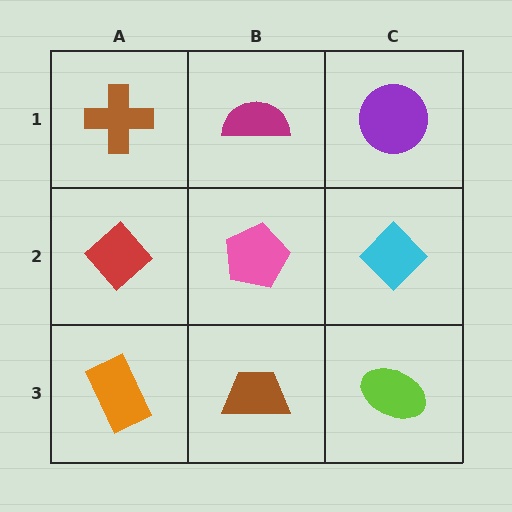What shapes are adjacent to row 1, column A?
A red diamond (row 2, column A), a magenta semicircle (row 1, column B).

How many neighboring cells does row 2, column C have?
3.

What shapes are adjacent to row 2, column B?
A magenta semicircle (row 1, column B), a brown trapezoid (row 3, column B), a red diamond (row 2, column A), a cyan diamond (row 2, column C).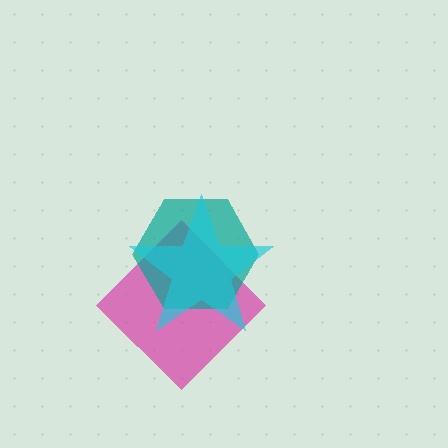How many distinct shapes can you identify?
There are 3 distinct shapes: a magenta diamond, a teal hexagon, a cyan star.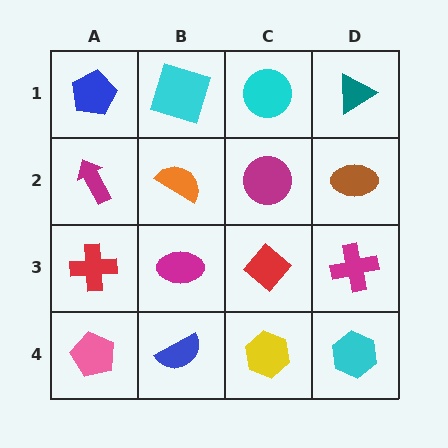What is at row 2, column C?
A magenta circle.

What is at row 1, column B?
A cyan square.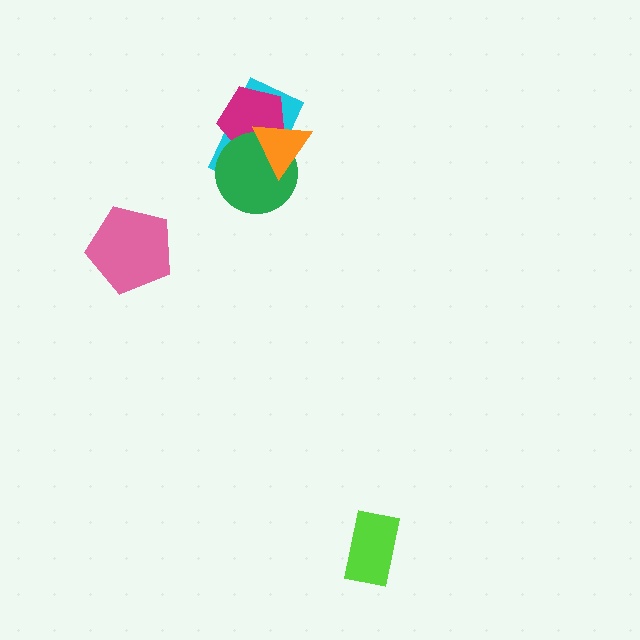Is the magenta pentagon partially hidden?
Yes, it is partially covered by another shape.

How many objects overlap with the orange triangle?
3 objects overlap with the orange triangle.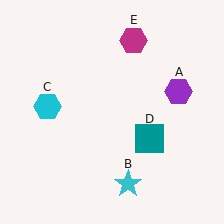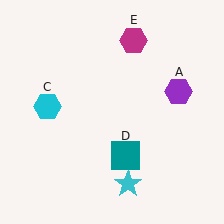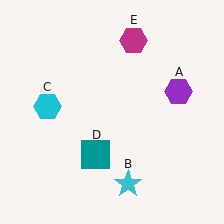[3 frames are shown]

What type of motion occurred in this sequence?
The teal square (object D) rotated clockwise around the center of the scene.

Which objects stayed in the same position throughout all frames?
Purple hexagon (object A) and cyan star (object B) and cyan hexagon (object C) and magenta hexagon (object E) remained stationary.